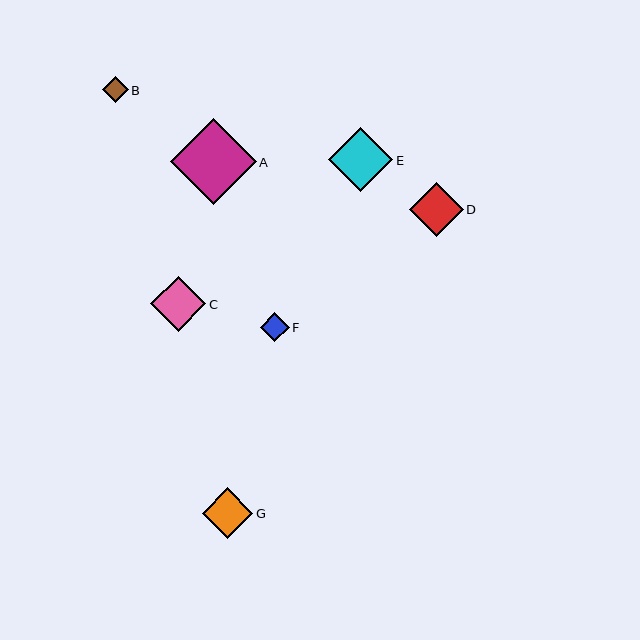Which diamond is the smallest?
Diamond B is the smallest with a size of approximately 26 pixels.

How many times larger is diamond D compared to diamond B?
Diamond D is approximately 2.1 times the size of diamond B.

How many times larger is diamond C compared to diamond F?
Diamond C is approximately 1.9 times the size of diamond F.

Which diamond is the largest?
Diamond A is the largest with a size of approximately 86 pixels.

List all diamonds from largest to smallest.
From largest to smallest: A, E, C, D, G, F, B.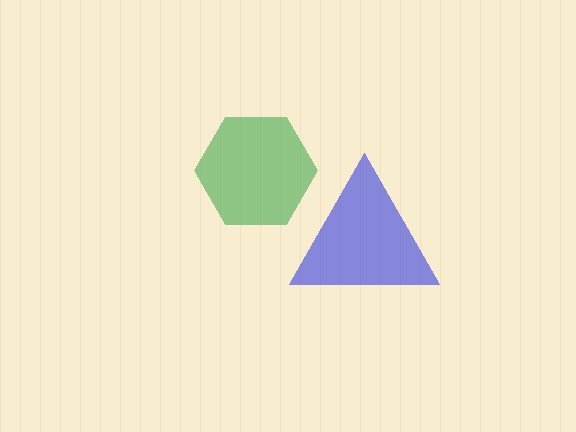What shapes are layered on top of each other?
The layered shapes are: a blue triangle, a green hexagon.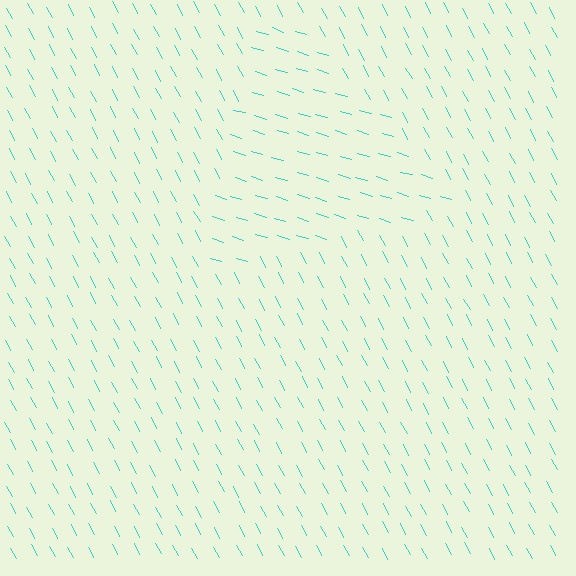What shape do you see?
I see a triangle.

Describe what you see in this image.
The image is filled with small cyan line segments. A triangle region in the image has lines oriented differently from the surrounding lines, creating a visible texture boundary.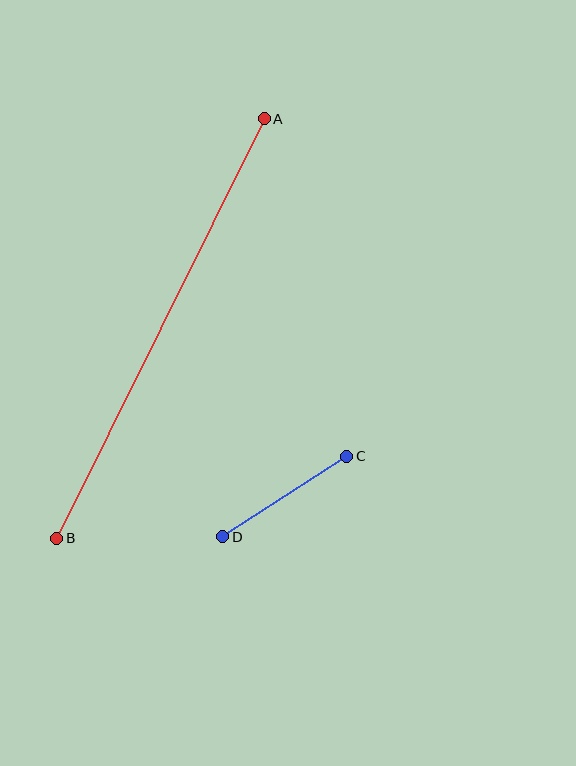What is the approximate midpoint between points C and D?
The midpoint is at approximately (285, 497) pixels.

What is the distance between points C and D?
The distance is approximately 148 pixels.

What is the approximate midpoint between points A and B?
The midpoint is at approximately (160, 329) pixels.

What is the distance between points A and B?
The distance is approximately 468 pixels.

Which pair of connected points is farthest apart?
Points A and B are farthest apart.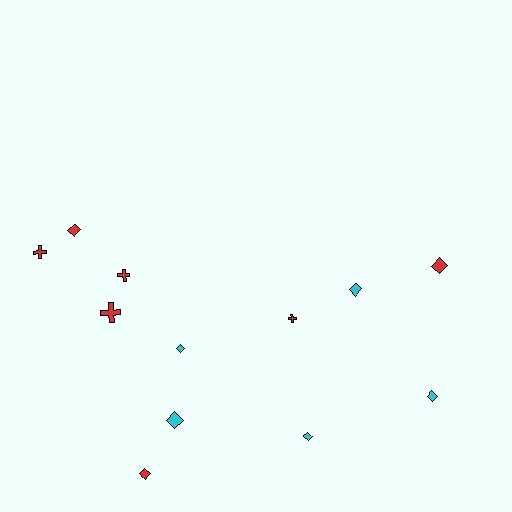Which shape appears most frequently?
Diamond, with 8 objects.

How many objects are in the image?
There are 12 objects.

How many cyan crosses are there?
There are no cyan crosses.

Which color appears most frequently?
Red, with 7 objects.